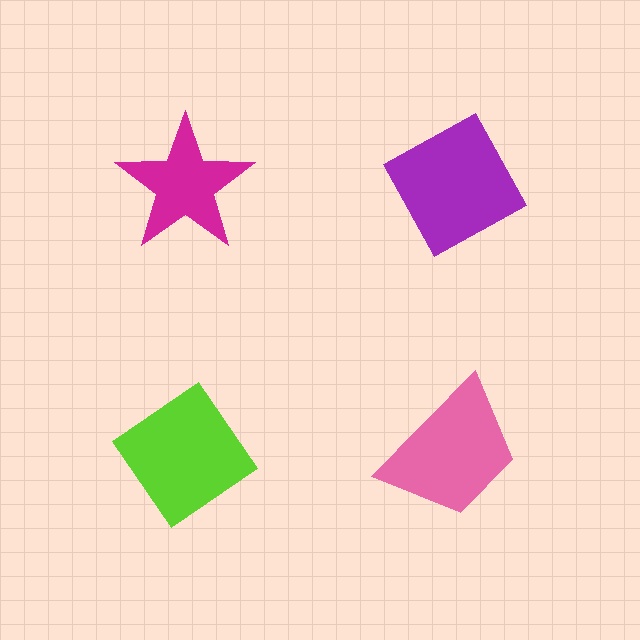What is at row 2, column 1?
A lime diamond.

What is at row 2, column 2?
A pink trapezoid.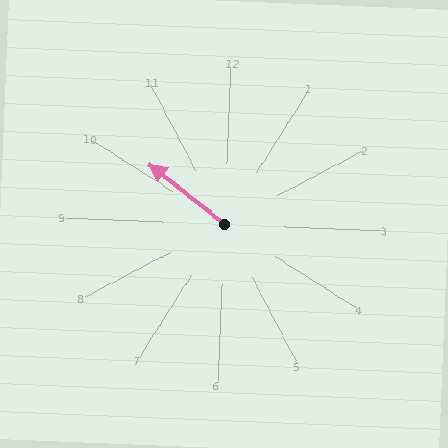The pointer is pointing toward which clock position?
Roughly 10 o'clock.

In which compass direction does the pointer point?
Northwest.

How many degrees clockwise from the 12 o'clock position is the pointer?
Approximately 306 degrees.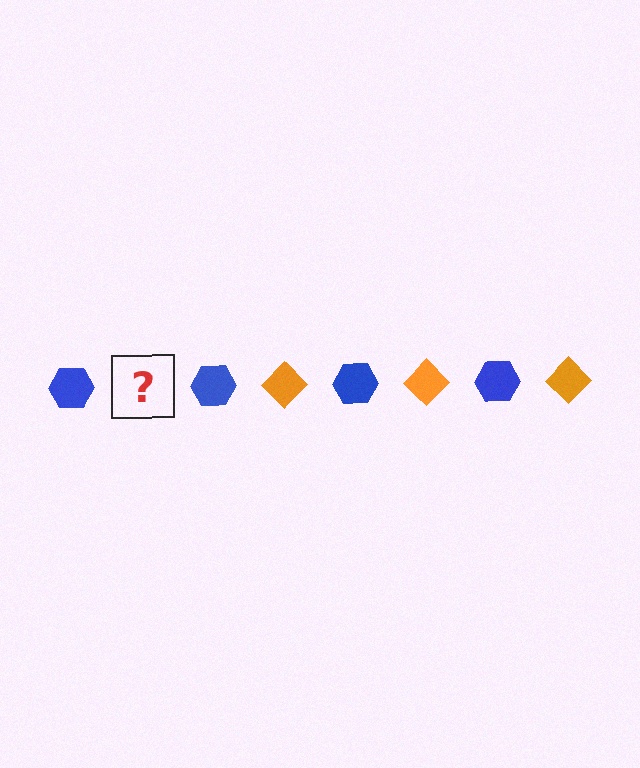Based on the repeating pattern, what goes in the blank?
The blank should be an orange diamond.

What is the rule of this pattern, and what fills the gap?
The rule is that the pattern alternates between blue hexagon and orange diamond. The gap should be filled with an orange diamond.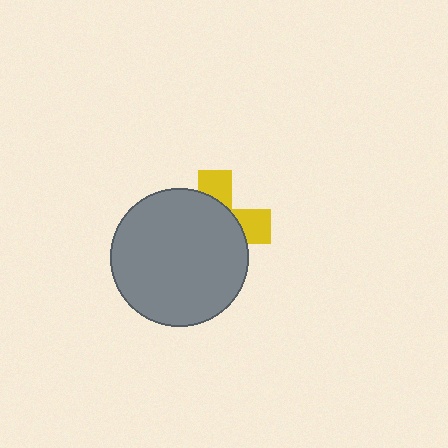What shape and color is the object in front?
The object in front is a gray circle.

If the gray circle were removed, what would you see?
You would see the complete yellow cross.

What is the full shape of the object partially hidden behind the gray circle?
The partially hidden object is a yellow cross.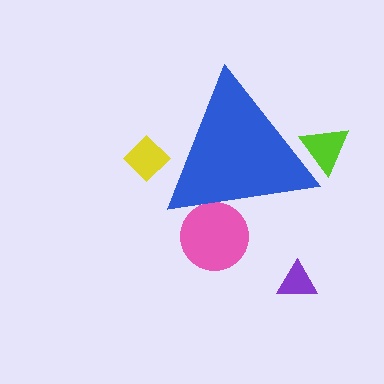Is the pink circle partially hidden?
Yes, the pink circle is partially hidden behind the blue triangle.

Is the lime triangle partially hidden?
Yes, the lime triangle is partially hidden behind the blue triangle.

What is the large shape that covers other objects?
A blue triangle.